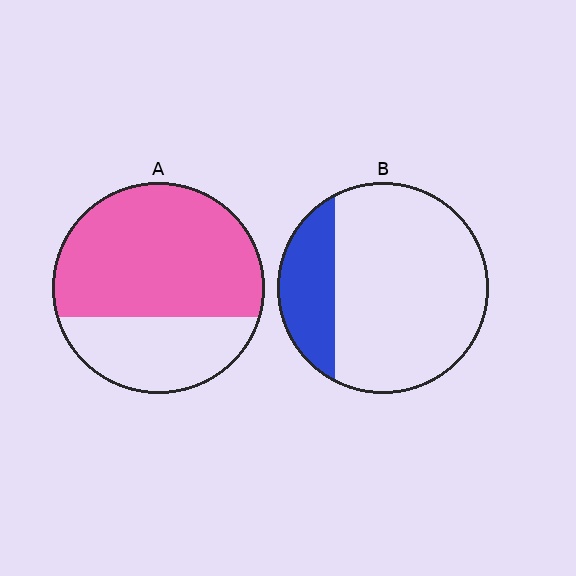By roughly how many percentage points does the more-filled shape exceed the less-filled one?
By roughly 45 percentage points (A over B).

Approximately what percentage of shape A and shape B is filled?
A is approximately 65% and B is approximately 20%.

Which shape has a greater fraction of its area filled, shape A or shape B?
Shape A.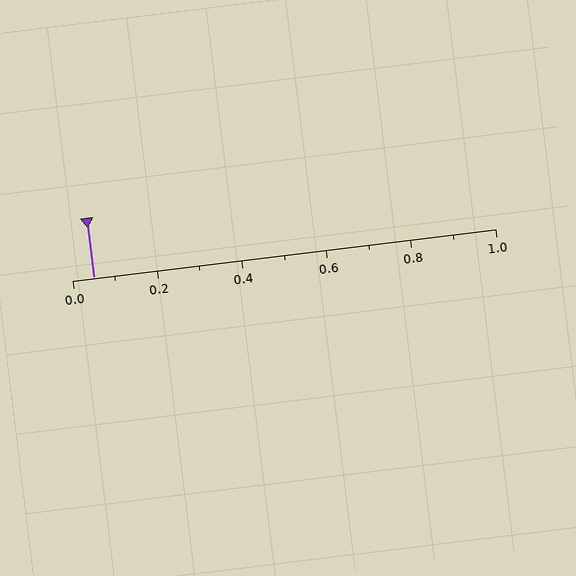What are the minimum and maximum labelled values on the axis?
The axis runs from 0.0 to 1.0.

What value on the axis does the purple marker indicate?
The marker indicates approximately 0.05.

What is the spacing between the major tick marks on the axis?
The major ticks are spaced 0.2 apart.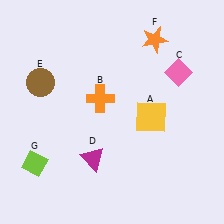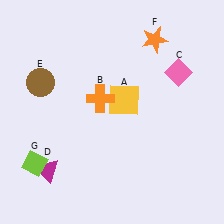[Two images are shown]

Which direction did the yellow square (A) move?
The yellow square (A) moved left.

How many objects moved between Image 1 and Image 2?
2 objects moved between the two images.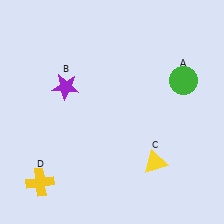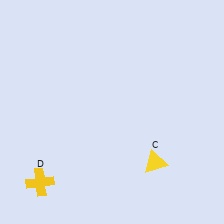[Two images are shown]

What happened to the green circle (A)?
The green circle (A) was removed in Image 2. It was in the top-right area of Image 1.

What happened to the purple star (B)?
The purple star (B) was removed in Image 2. It was in the top-left area of Image 1.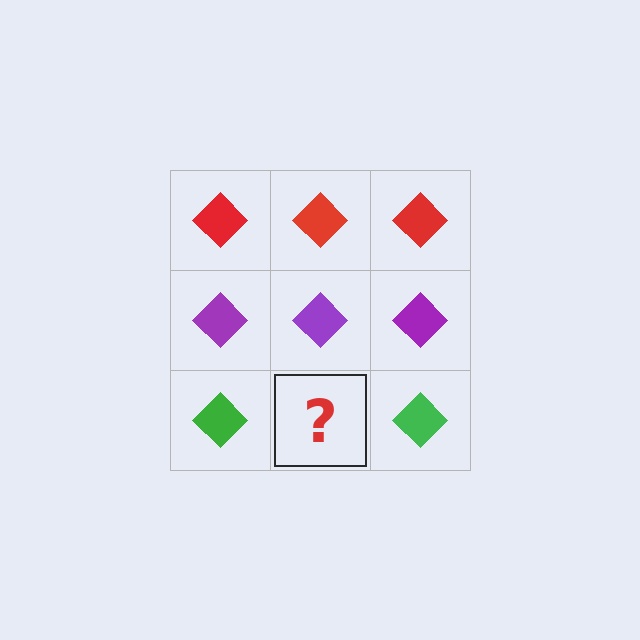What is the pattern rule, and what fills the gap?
The rule is that each row has a consistent color. The gap should be filled with a green diamond.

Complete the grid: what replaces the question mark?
The question mark should be replaced with a green diamond.